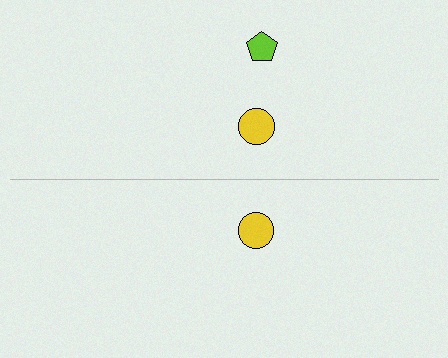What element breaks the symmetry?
A lime pentagon is missing from the bottom side.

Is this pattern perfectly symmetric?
No, the pattern is not perfectly symmetric. A lime pentagon is missing from the bottom side.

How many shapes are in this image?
There are 3 shapes in this image.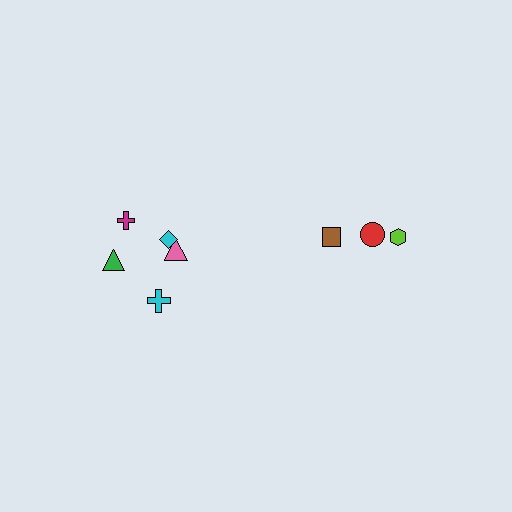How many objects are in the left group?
There are 5 objects.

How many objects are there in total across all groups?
There are 8 objects.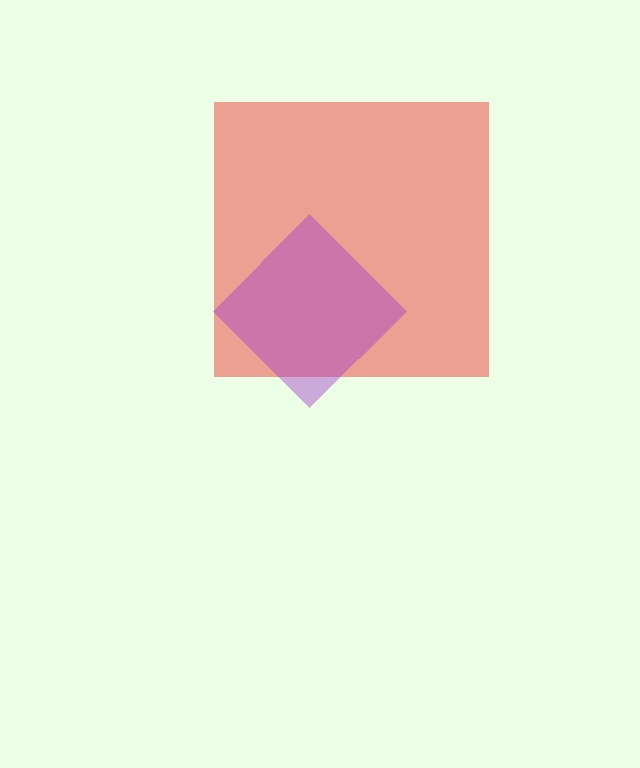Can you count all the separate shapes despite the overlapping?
Yes, there are 2 separate shapes.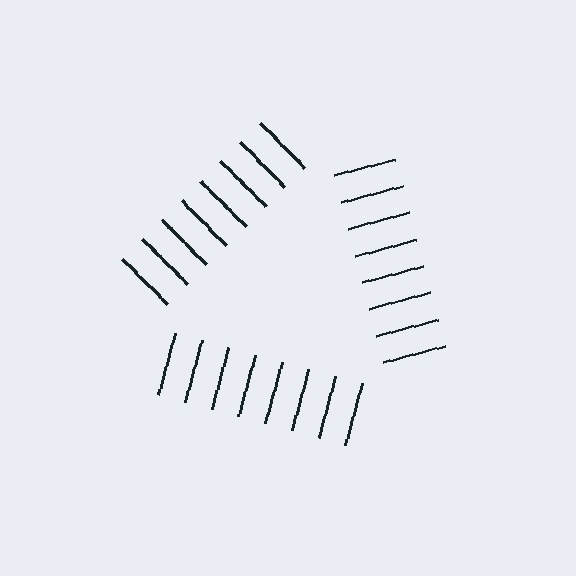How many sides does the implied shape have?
3 sides — the line-ends trace a triangle.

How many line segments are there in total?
24 — 8 along each of the 3 edges.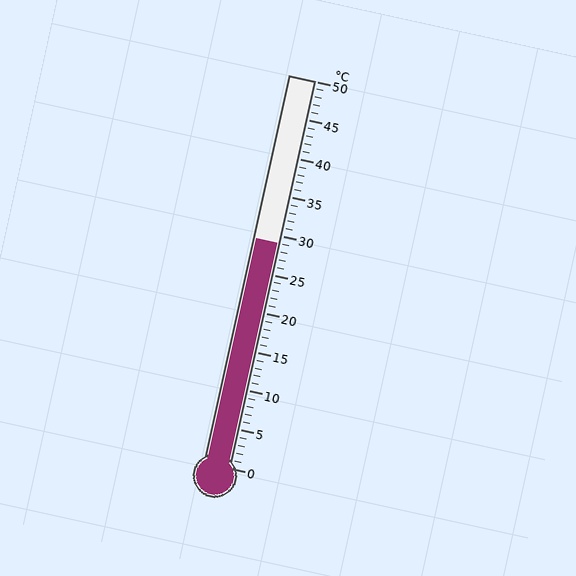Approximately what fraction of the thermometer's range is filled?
The thermometer is filled to approximately 60% of its range.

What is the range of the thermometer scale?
The thermometer scale ranges from 0°C to 50°C.